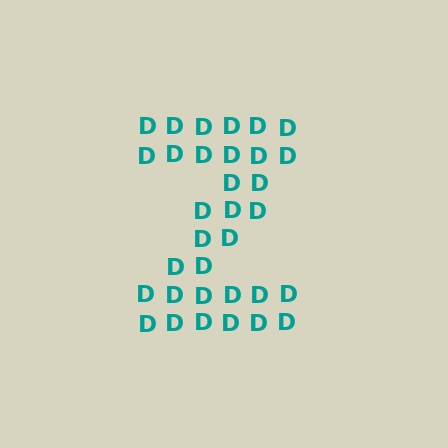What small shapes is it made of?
It is made of small letter D's.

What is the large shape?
The large shape is the letter Z.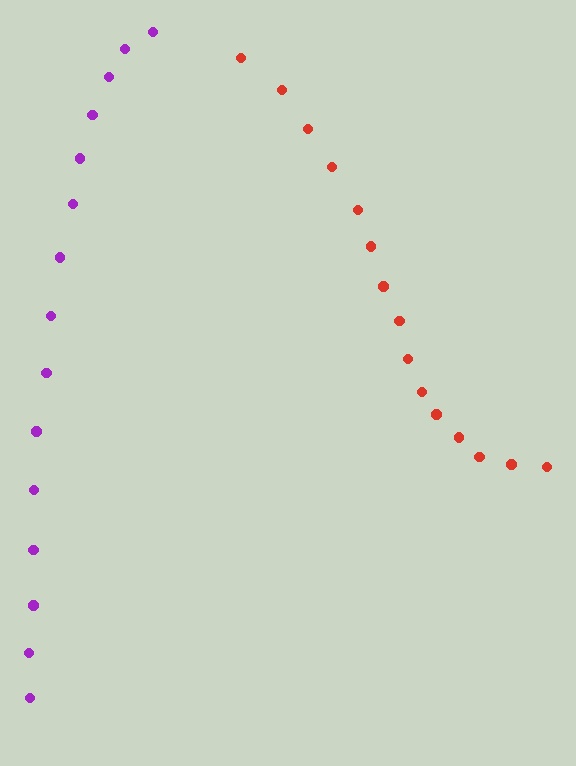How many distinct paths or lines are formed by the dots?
There are 2 distinct paths.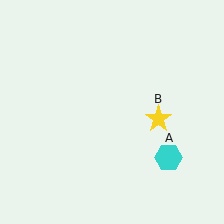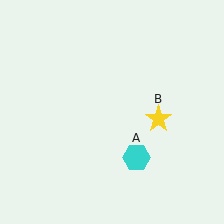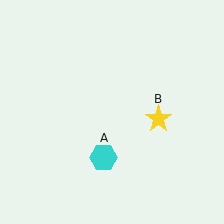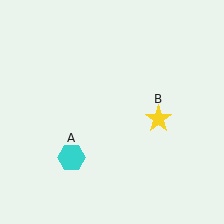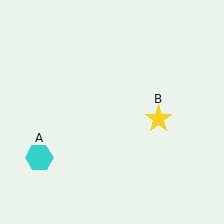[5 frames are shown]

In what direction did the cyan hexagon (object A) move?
The cyan hexagon (object A) moved left.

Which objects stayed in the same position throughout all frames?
Yellow star (object B) remained stationary.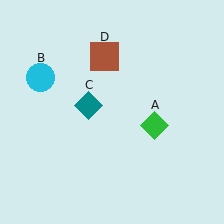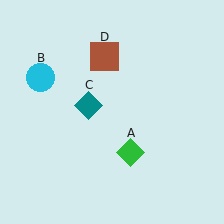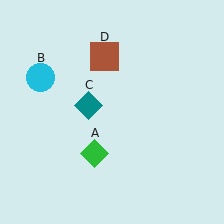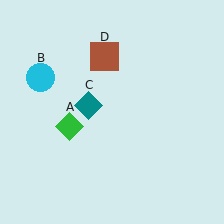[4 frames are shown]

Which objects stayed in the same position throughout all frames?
Cyan circle (object B) and teal diamond (object C) and brown square (object D) remained stationary.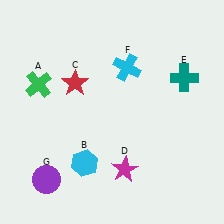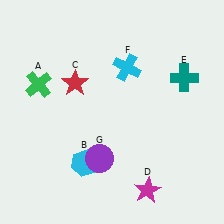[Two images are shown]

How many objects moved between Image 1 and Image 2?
2 objects moved between the two images.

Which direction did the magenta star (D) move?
The magenta star (D) moved right.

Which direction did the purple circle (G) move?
The purple circle (G) moved right.